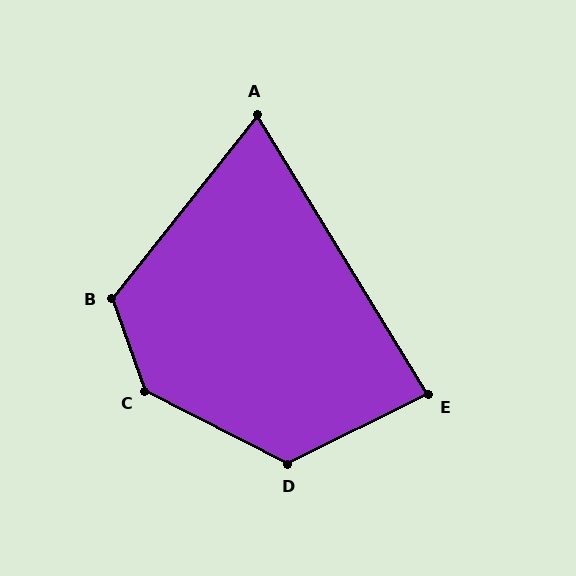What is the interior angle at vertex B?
Approximately 122 degrees (obtuse).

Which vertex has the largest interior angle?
C, at approximately 137 degrees.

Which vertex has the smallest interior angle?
A, at approximately 70 degrees.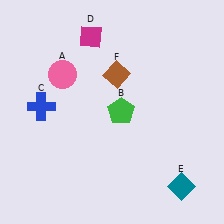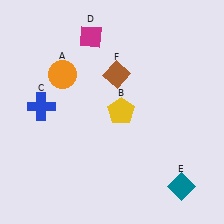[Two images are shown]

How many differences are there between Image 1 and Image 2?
There are 2 differences between the two images.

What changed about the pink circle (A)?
In Image 1, A is pink. In Image 2, it changed to orange.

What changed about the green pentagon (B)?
In Image 1, B is green. In Image 2, it changed to yellow.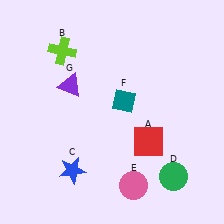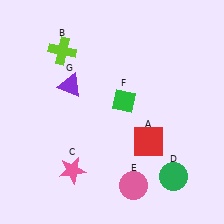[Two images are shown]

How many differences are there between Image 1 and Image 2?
There are 2 differences between the two images.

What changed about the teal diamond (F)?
In Image 1, F is teal. In Image 2, it changed to green.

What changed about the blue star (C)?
In Image 1, C is blue. In Image 2, it changed to pink.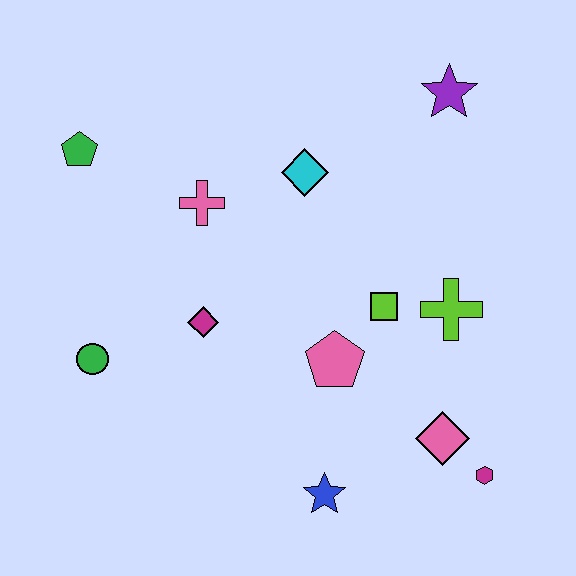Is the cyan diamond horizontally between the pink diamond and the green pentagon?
Yes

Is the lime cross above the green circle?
Yes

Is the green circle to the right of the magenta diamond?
No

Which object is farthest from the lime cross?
The green pentagon is farthest from the lime cross.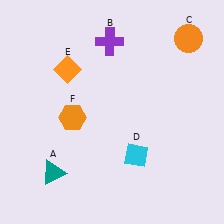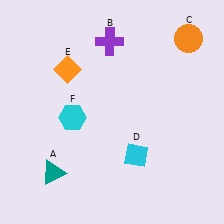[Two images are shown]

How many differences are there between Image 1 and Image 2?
There is 1 difference between the two images.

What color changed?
The hexagon (F) changed from orange in Image 1 to cyan in Image 2.